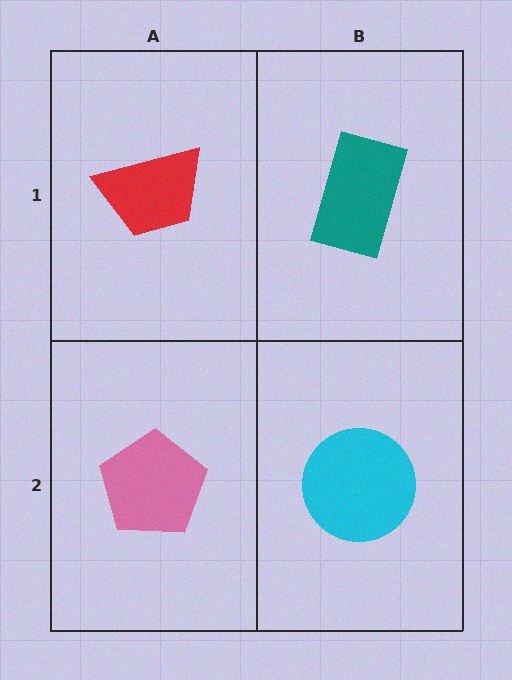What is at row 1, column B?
A teal rectangle.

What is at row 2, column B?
A cyan circle.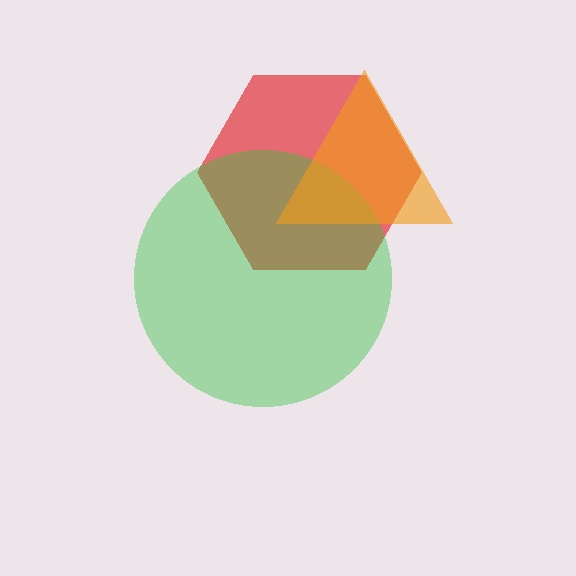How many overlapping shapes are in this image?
There are 3 overlapping shapes in the image.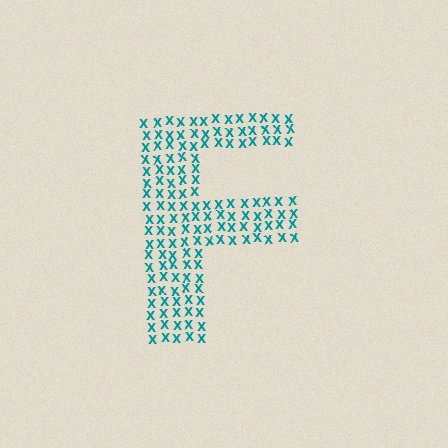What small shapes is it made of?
It is made of small letter X's.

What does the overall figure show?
The overall figure shows the letter F.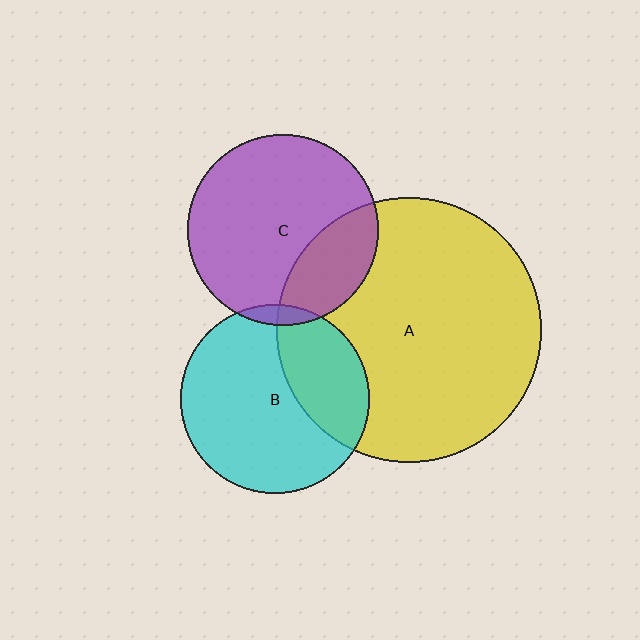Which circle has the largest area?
Circle A (yellow).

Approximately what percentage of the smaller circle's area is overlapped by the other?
Approximately 5%.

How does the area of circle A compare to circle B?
Approximately 2.0 times.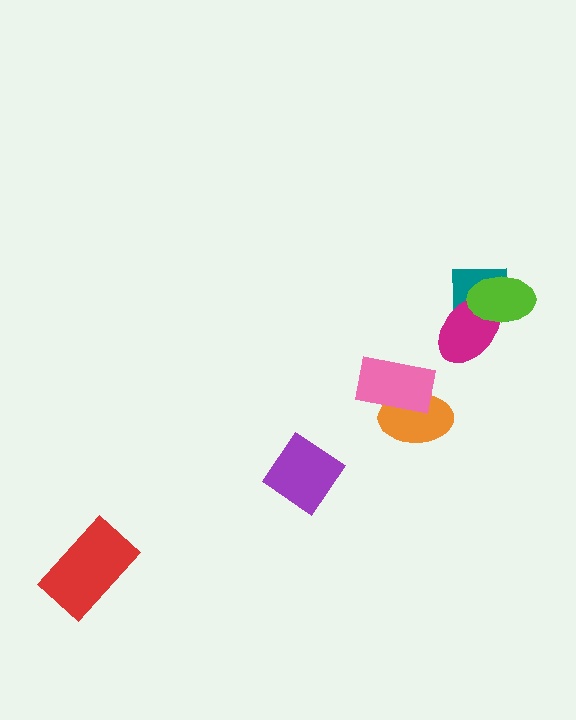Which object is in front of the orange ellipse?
The pink rectangle is in front of the orange ellipse.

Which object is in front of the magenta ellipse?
The lime ellipse is in front of the magenta ellipse.